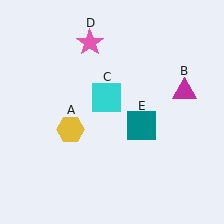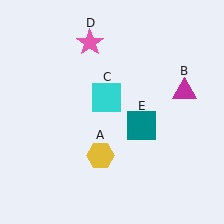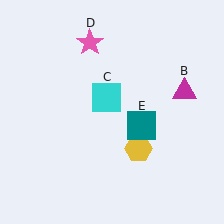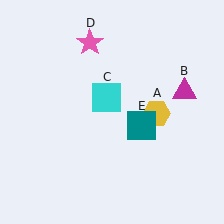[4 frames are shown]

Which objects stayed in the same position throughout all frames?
Magenta triangle (object B) and cyan square (object C) and pink star (object D) and teal square (object E) remained stationary.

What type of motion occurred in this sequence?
The yellow hexagon (object A) rotated counterclockwise around the center of the scene.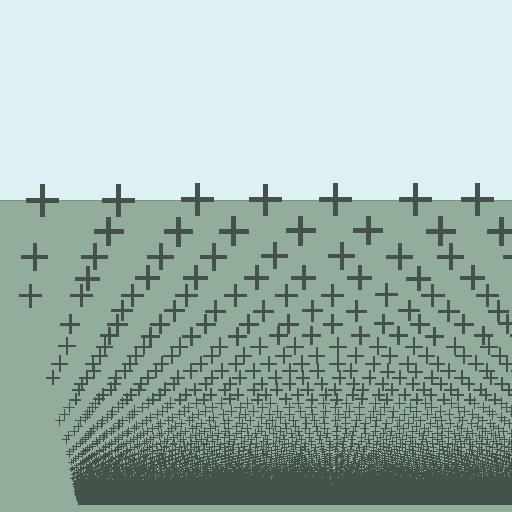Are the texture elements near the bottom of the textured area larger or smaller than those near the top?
Smaller. The gradient is inverted — elements near the bottom are smaller and denser.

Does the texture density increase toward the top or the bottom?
Density increases toward the bottom.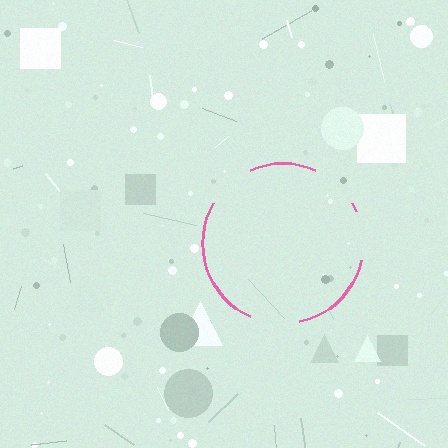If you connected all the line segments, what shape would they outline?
They would outline a circle.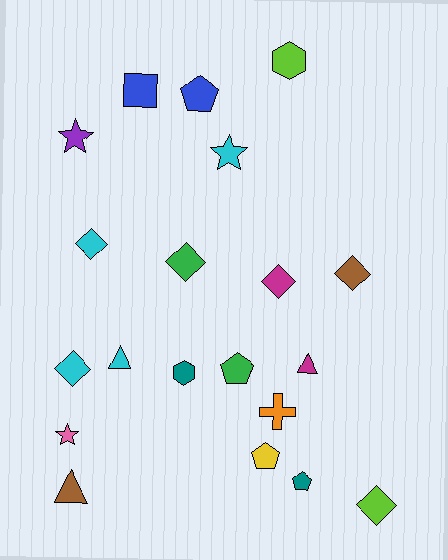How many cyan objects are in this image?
There are 4 cyan objects.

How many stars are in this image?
There are 3 stars.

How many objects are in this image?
There are 20 objects.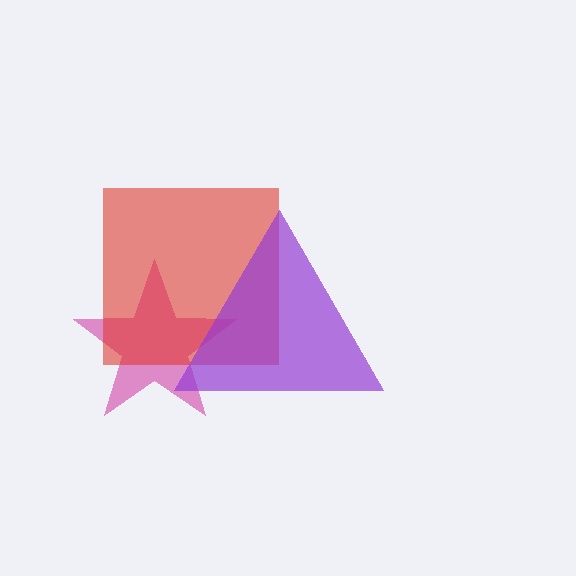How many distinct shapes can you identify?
There are 3 distinct shapes: a magenta star, a red square, a purple triangle.